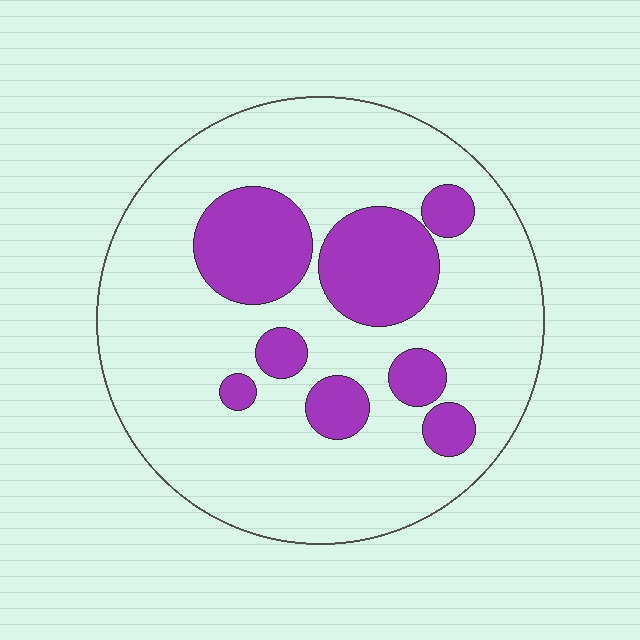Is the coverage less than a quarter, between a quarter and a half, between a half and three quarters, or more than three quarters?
Less than a quarter.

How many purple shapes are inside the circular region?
8.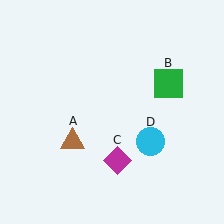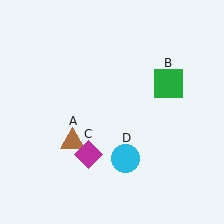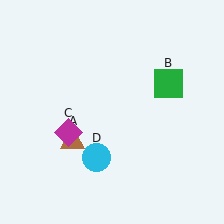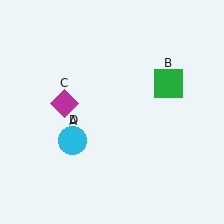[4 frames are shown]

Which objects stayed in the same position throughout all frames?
Brown triangle (object A) and green square (object B) remained stationary.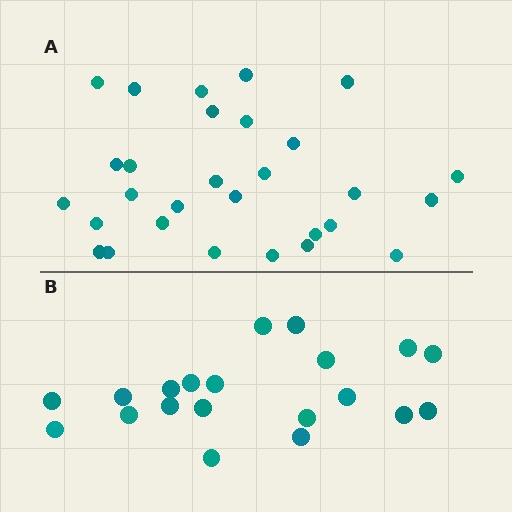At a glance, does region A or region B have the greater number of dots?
Region A (the top region) has more dots.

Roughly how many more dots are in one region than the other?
Region A has roughly 8 or so more dots than region B.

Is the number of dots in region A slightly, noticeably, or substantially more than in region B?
Region A has substantially more. The ratio is roughly 1.4 to 1.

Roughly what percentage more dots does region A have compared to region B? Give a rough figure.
About 45% more.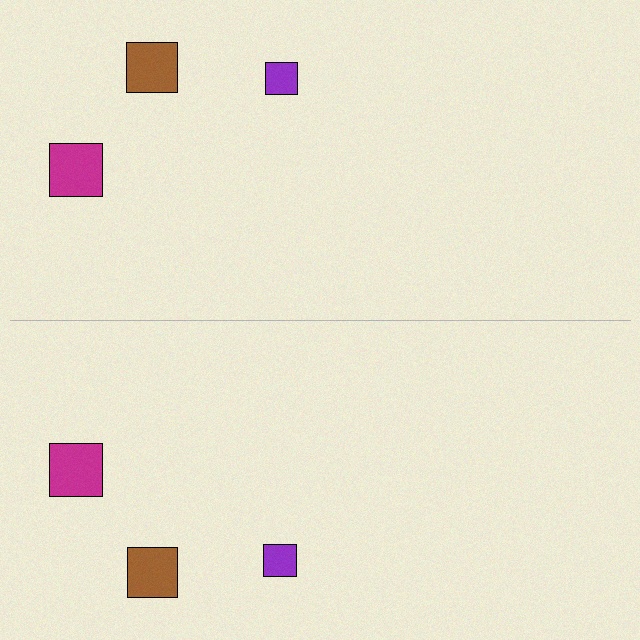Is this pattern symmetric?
Yes, this pattern has bilateral (reflection) symmetry.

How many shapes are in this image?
There are 6 shapes in this image.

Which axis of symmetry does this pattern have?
The pattern has a horizontal axis of symmetry running through the center of the image.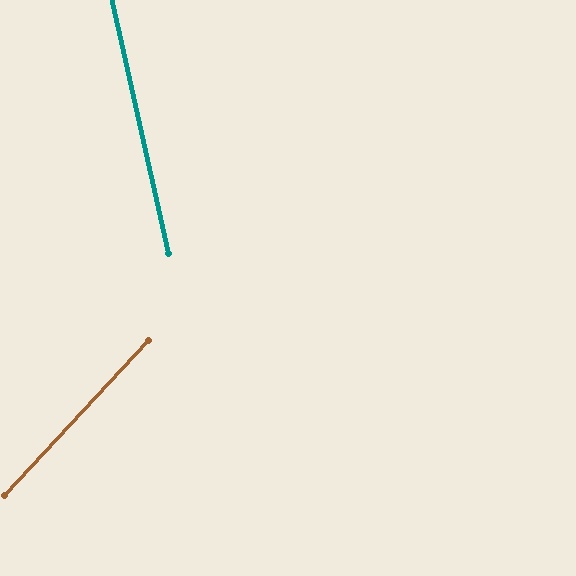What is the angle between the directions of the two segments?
Approximately 56 degrees.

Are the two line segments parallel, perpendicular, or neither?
Neither parallel nor perpendicular — they differ by about 56°.